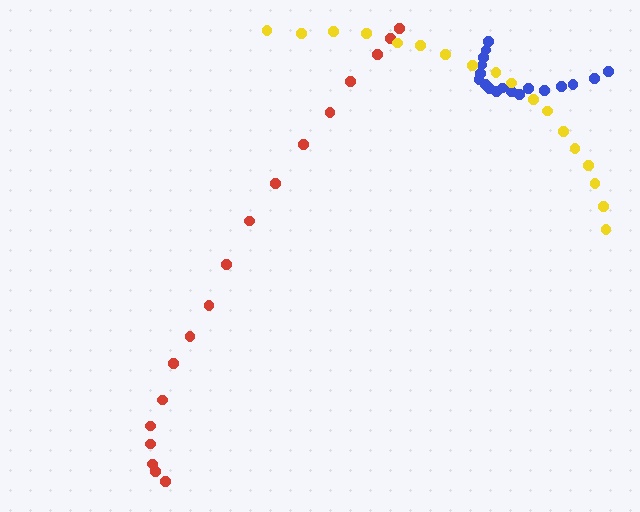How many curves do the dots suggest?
There are 3 distinct paths.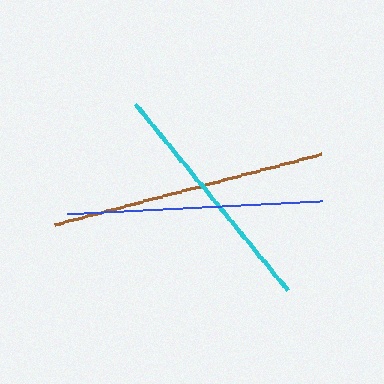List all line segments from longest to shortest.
From longest to shortest: brown, blue, cyan.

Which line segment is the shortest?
The cyan line is the shortest at approximately 240 pixels.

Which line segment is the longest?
The brown line is the longest at approximately 276 pixels.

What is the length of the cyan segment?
The cyan segment is approximately 240 pixels long.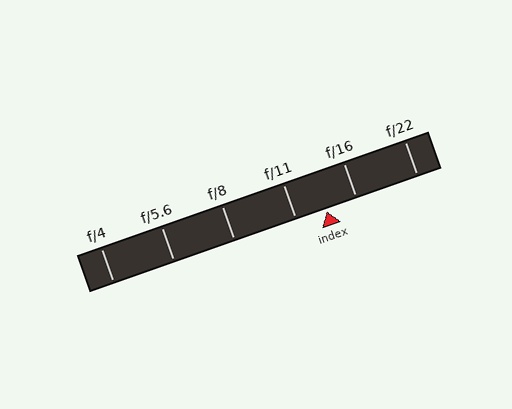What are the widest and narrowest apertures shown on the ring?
The widest aperture shown is f/4 and the narrowest is f/22.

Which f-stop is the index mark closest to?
The index mark is closest to f/16.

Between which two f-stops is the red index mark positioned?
The index mark is between f/11 and f/16.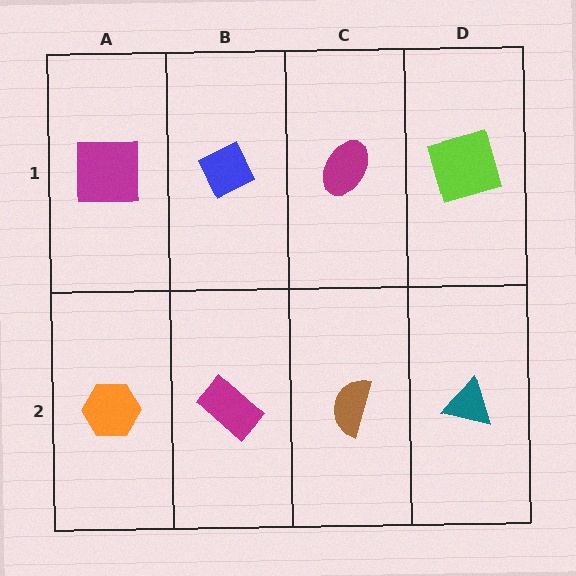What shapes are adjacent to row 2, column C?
A magenta ellipse (row 1, column C), a magenta rectangle (row 2, column B), a teal triangle (row 2, column D).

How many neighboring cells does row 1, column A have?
2.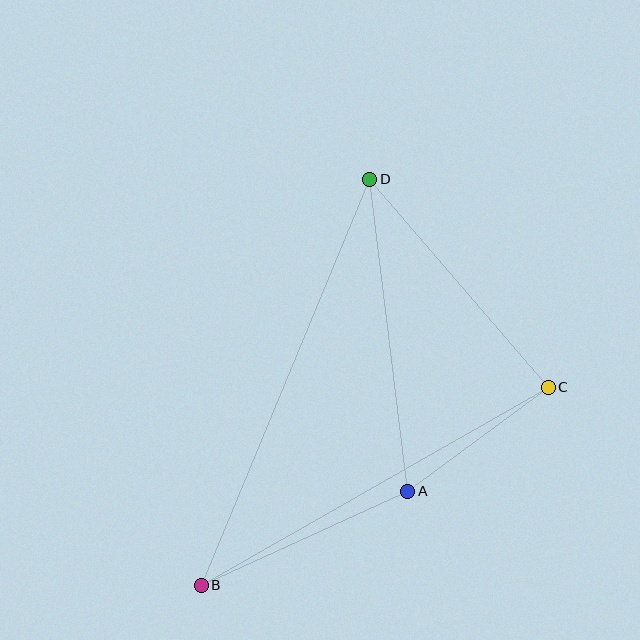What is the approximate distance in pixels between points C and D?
The distance between C and D is approximately 274 pixels.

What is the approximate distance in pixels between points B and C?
The distance between B and C is approximately 400 pixels.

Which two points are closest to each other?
Points A and C are closest to each other.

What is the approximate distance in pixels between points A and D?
The distance between A and D is approximately 314 pixels.